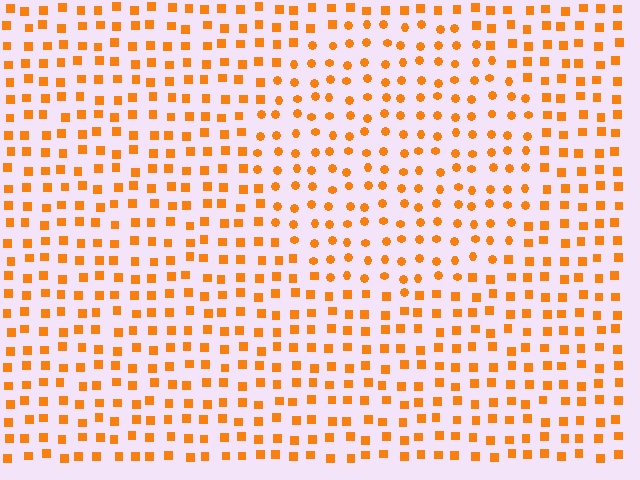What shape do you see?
I see a circle.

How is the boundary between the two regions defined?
The boundary is defined by a change in element shape: circles inside vs. squares outside. All elements share the same color and spacing.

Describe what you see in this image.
The image is filled with small orange elements arranged in a uniform grid. A circle-shaped region contains circles, while the surrounding area contains squares. The boundary is defined purely by the change in element shape.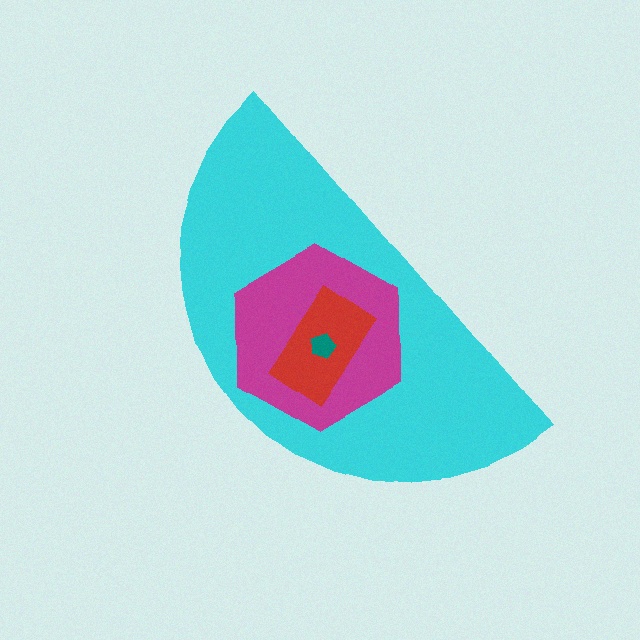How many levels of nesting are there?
4.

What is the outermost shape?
The cyan semicircle.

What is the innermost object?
The teal pentagon.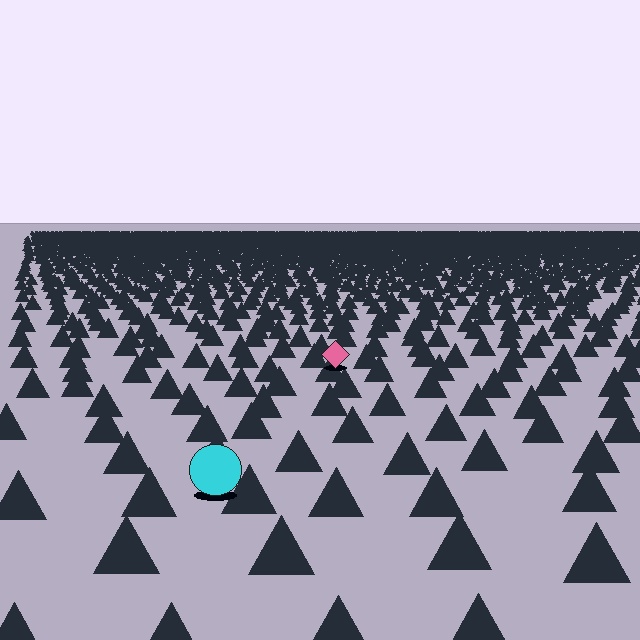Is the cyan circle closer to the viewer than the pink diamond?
Yes. The cyan circle is closer — you can tell from the texture gradient: the ground texture is coarser near it.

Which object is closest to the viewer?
The cyan circle is closest. The texture marks near it are larger and more spread out.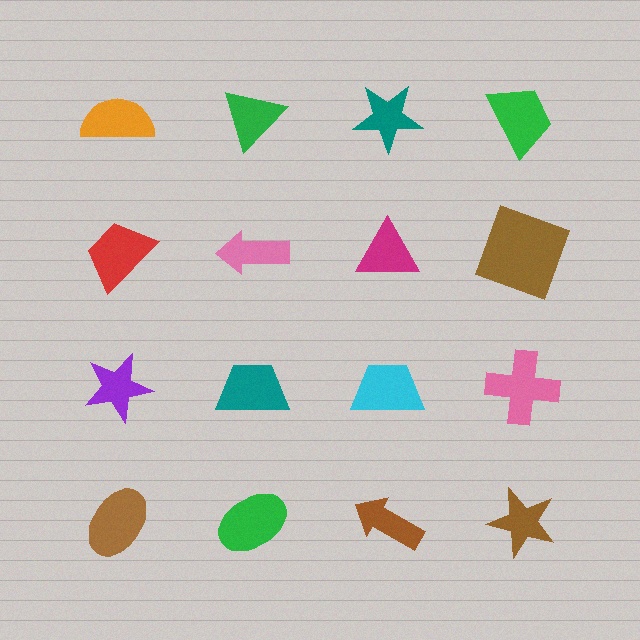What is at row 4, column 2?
A green ellipse.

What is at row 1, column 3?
A teal star.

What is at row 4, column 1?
A brown ellipse.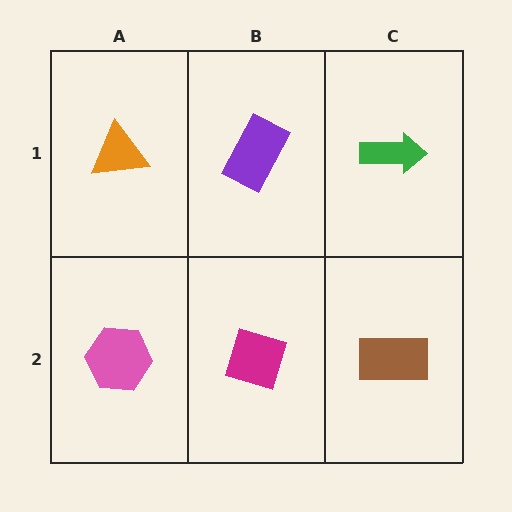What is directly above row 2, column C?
A green arrow.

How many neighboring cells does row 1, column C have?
2.